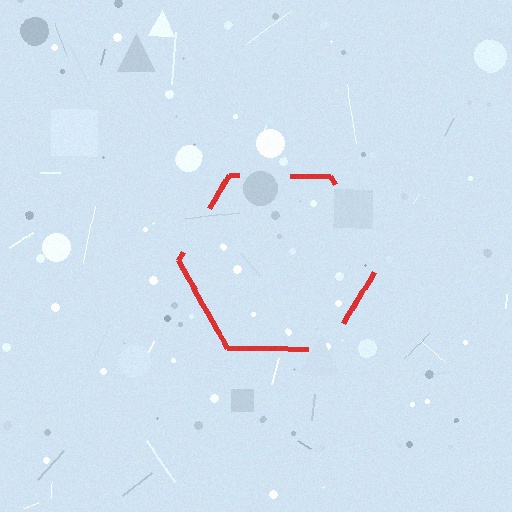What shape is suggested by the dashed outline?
The dashed outline suggests a hexagon.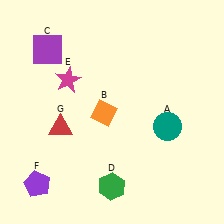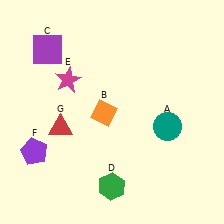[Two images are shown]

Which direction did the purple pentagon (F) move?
The purple pentagon (F) moved up.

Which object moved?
The purple pentagon (F) moved up.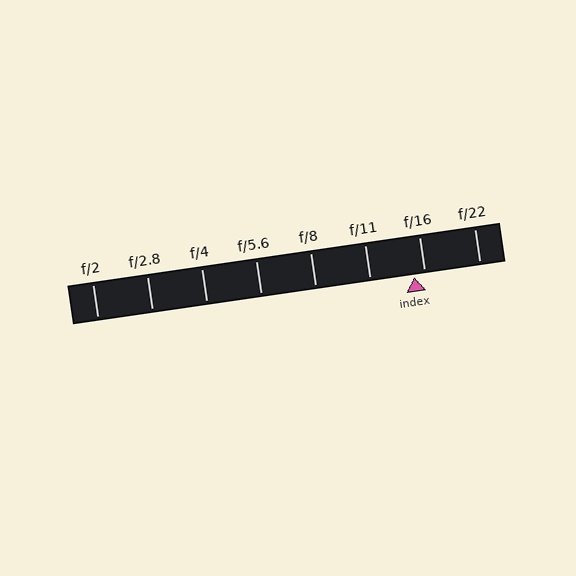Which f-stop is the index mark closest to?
The index mark is closest to f/16.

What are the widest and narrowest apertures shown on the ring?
The widest aperture shown is f/2 and the narrowest is f/22.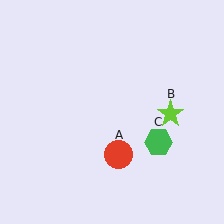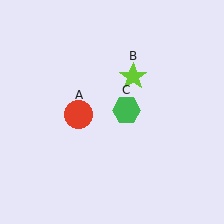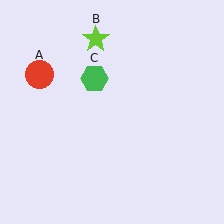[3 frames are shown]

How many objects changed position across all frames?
3 objects changed position: red circle (object A), lime star (object B), green hexagon (object C).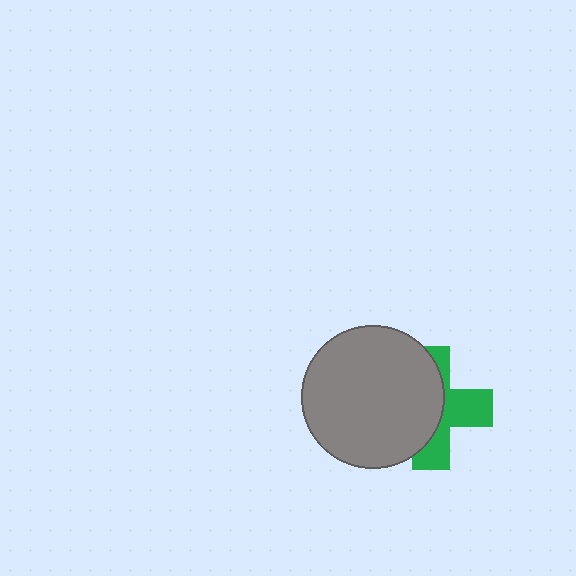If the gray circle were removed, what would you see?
You would see the complete green cross.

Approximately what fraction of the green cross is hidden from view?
Roughly 55% of the green cross is hidden behind the gray circle.